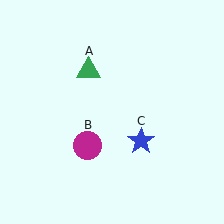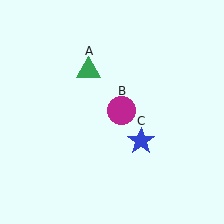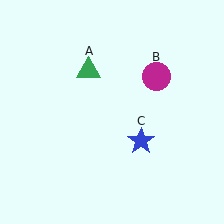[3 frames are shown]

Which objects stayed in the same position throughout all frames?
Green triangle (object A) and blue star (object C) remained stationary.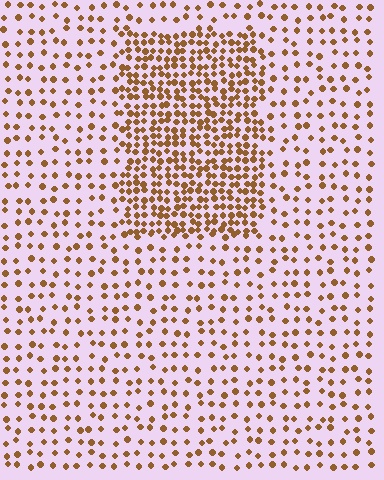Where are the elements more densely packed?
The elements are more densely packed inside the rectangle boundary.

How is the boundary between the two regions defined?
The boundary is defined by a change in element density (approximately 2.4x ratio). All elements are the same color, size, and shape.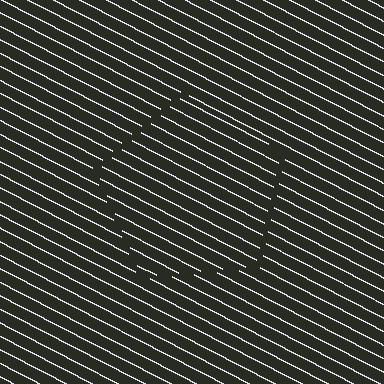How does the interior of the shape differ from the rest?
The interior of the shape contains the same grating, shifted by half a period — the contour is defined by the phase discontinuity where line-ends from the inner and outer gratings abut.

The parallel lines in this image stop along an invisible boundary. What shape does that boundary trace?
An illusory pentagon. The interior of the shape contains the same grating, shifted by half a period — the contour is defined by the phase discontinuity where line-ends from the inner and outer gratings abut.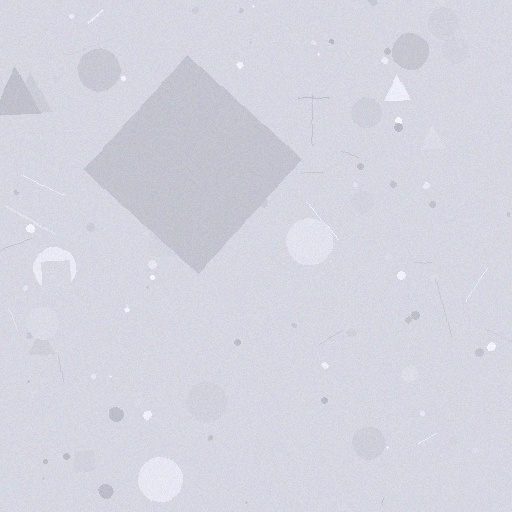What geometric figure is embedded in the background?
A diamond is embedded in the background.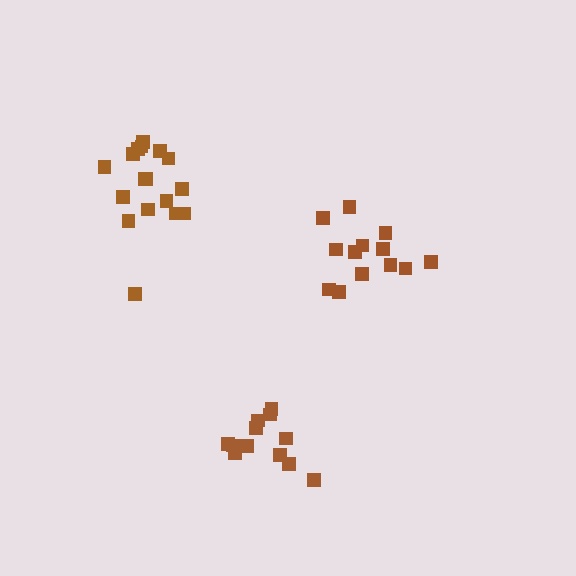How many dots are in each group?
Group 1: 12 dots, Group 2: 13 dots, Group 3: 17 dots (42 total).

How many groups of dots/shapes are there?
There are 3 groups.